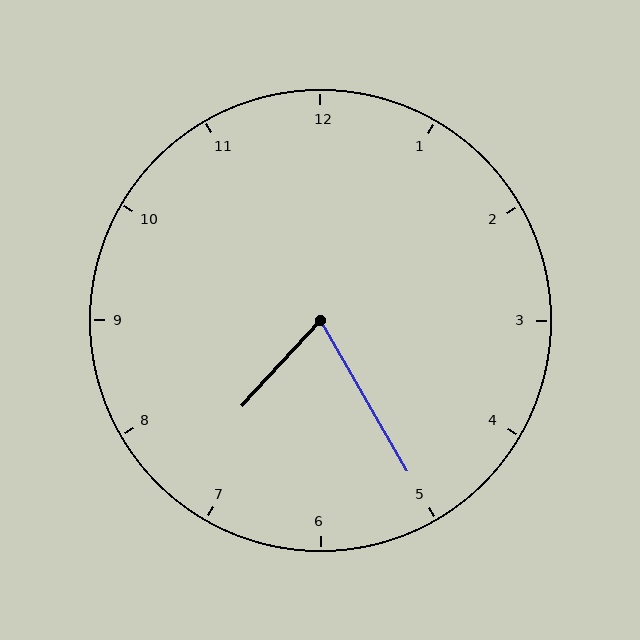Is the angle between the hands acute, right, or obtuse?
It is acute.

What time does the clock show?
7:25.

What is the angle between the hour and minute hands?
Approximately 72 degrees.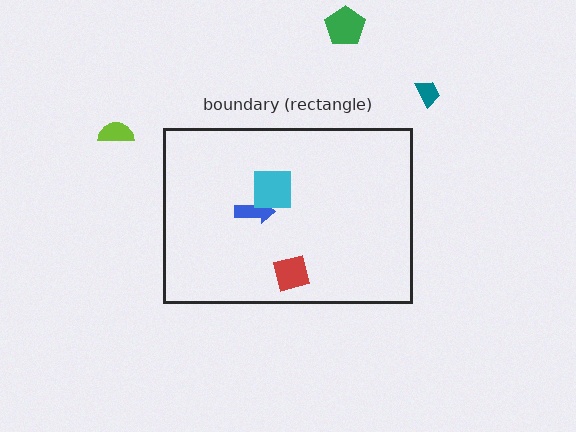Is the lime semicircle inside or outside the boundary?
Outside.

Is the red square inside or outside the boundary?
Inside.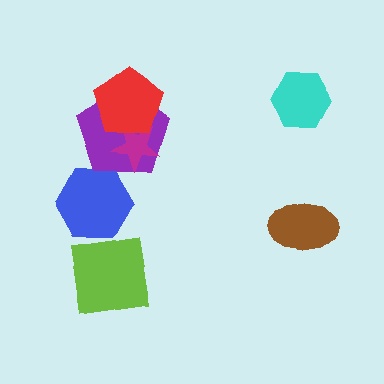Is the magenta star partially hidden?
Yes, it is partially covered by another shape.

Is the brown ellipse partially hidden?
No, no other shape covers it.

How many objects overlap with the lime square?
1 object overlaps with the lime square.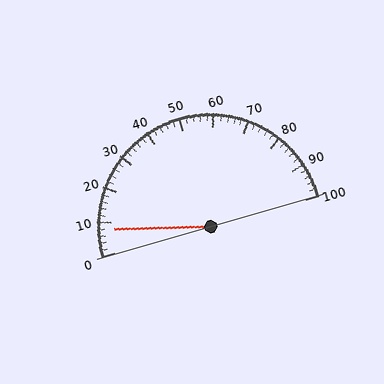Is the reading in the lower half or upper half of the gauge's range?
The reading is in the lower half of the range (0 to 100).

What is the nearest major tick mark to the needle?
The nearest major tick mark is 10.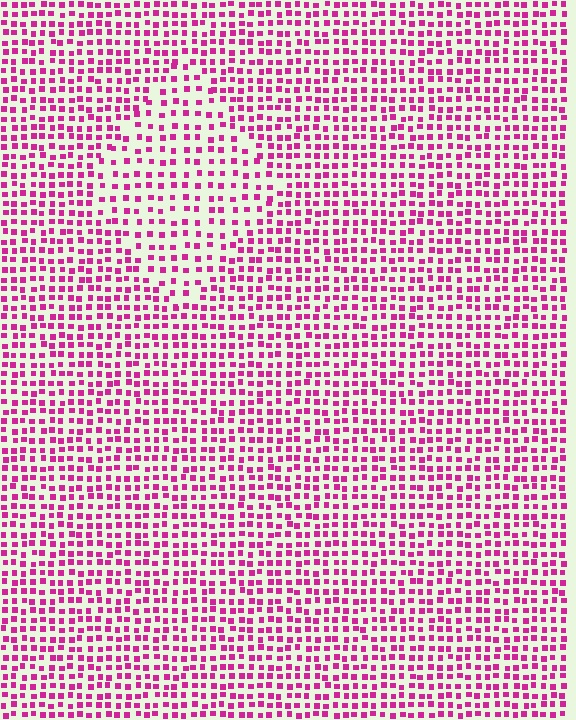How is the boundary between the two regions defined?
The boundary is defined by a change in element density (approximately 1.6x ratio). All elements are the same color, size, and shape.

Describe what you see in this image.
The image contains small magenta elements arranged at two different densities. A diamond-shaped region is visible where the elements are less densely packed than the surrounding area.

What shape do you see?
I see a diamond.